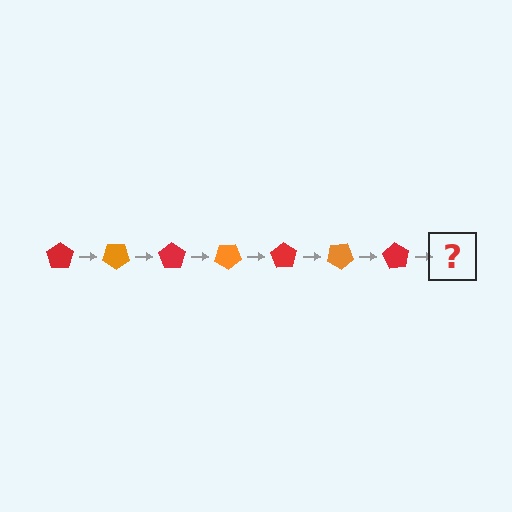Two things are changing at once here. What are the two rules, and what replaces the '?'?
The two rules are that it rotates 35 degrees each step and the color cycles through red and orange. The '?' should be an orange pentagon, rotated 245 degrees from the start.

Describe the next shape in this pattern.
It should be an orange pentagon, rotated 245 degrees from the start.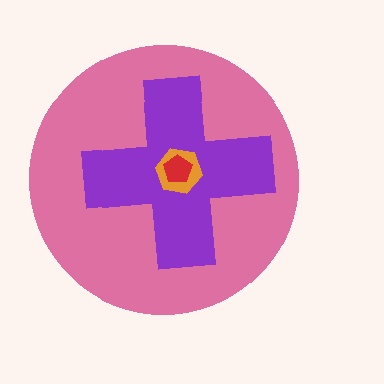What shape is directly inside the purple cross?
The orange hexagon.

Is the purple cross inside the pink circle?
Yes.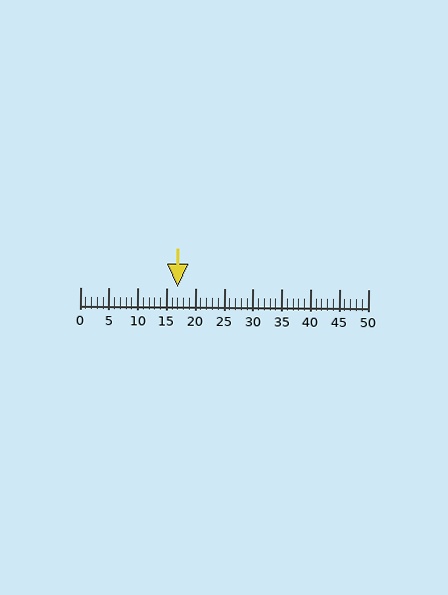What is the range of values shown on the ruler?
The ruler shows values from 0 to 50.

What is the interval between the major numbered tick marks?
The major tick marks are spaced 5 units apart.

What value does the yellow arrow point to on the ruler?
The yellow arrow points to approximately 17.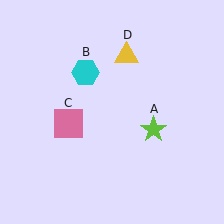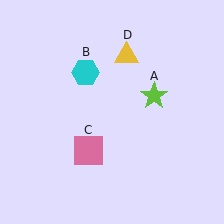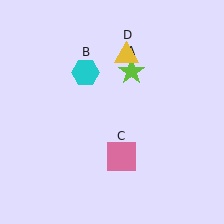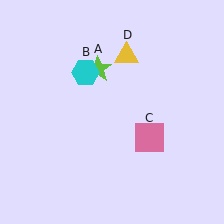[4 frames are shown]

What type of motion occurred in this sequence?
The lime star (object A), pink square (object C) rotated counterclockwise around the center of the scene.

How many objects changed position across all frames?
2 objects changed position: lime star (object A), pink square (object C).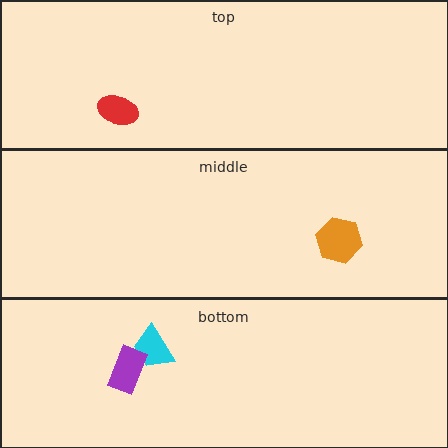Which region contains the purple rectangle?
The bottom region.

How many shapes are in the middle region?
1.